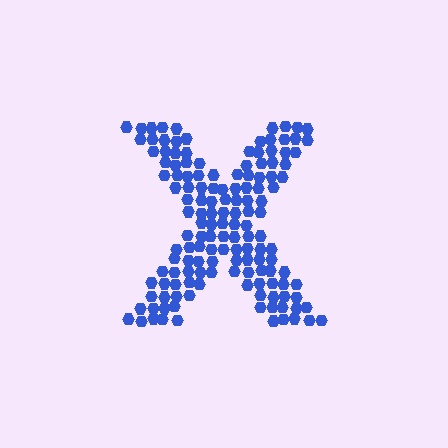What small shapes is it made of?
It is made of small hexagons.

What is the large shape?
The large shape is the letter X.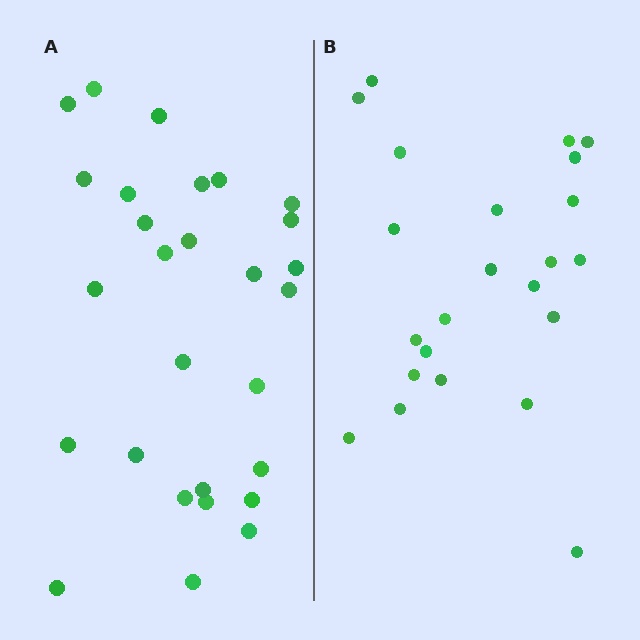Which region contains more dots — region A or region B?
Region A (the left region) has more dots.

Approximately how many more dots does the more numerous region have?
Region A has about 5 more dots than region B.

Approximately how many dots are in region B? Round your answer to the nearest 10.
About 20 dots. (The exact count is 23, which rounds to 20.)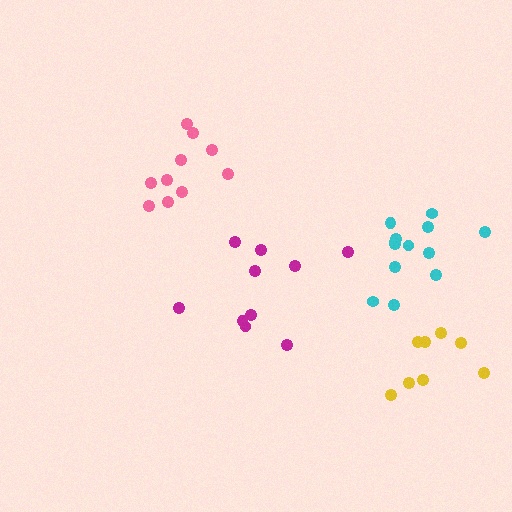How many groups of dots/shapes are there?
There are 4 groups.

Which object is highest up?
The pink cluster is topmost.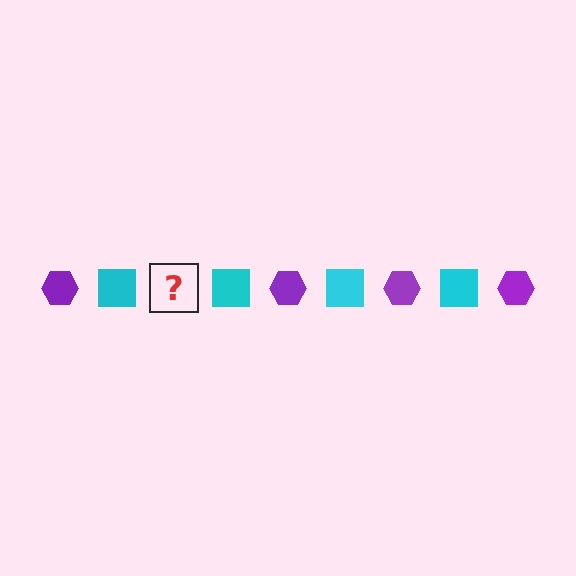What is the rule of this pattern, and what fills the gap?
The rule is that the pattern alternates between purple hexagon and cyan square. The gap should be filled with a purple hexagon.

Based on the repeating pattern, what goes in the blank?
The blank should be a purple hexagon.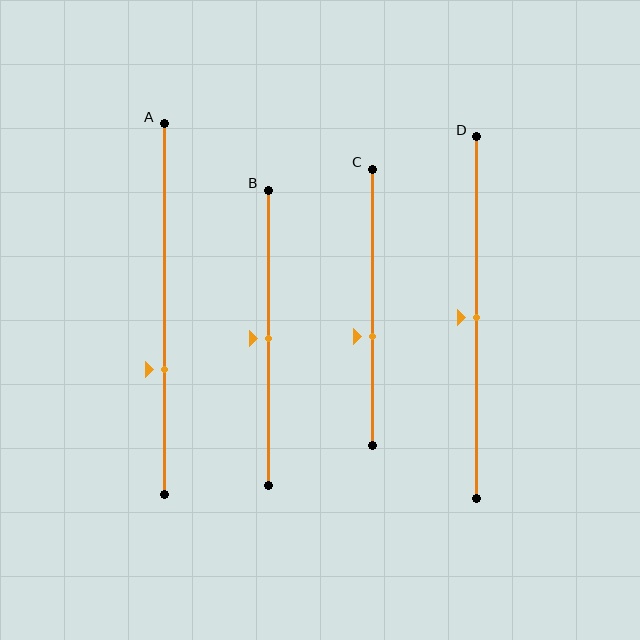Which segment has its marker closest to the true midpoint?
Segment B has its marker closest to the true midpoint.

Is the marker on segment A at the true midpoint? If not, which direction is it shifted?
No, the marker on segment A is shifted downward by about 16% of the segment length.